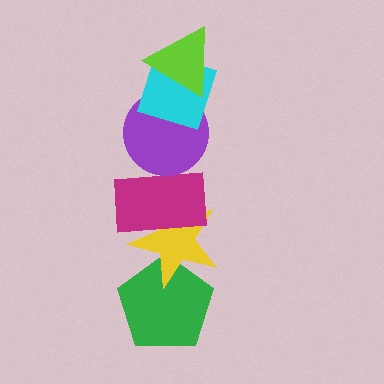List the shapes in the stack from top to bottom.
From top to bottom: the lime triangle, the cyan diamond, the purple circle, the magenta rectangle, the yellow star, the green pentagon.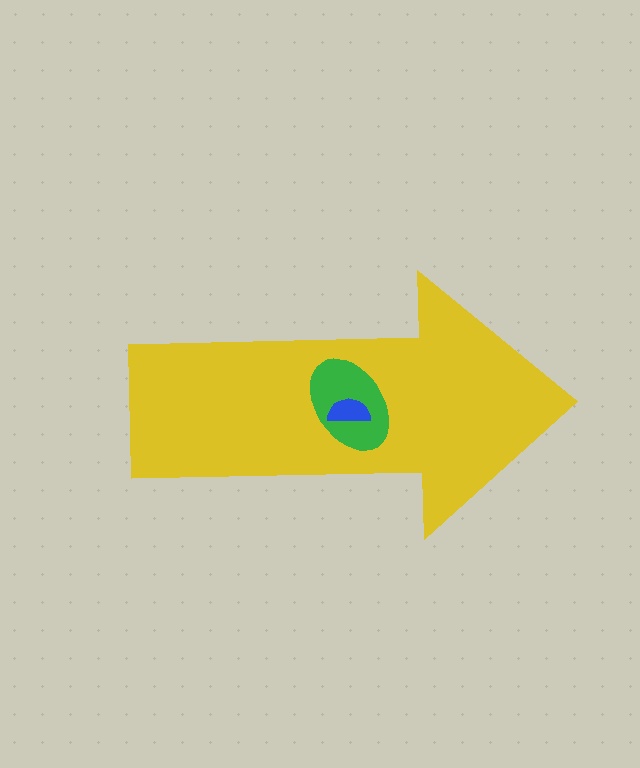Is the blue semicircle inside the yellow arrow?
Yes.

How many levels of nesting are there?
3.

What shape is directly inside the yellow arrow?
The green ellipse.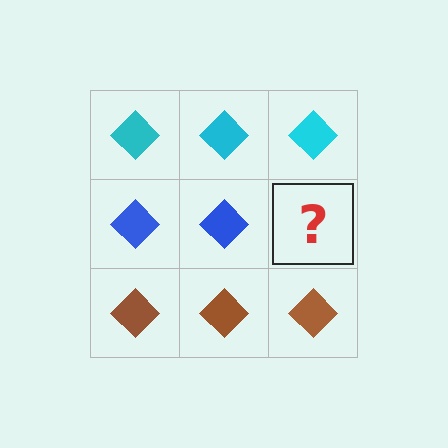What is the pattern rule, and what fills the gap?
The rule is that each row has a consistent color. The gap should be filled with a blue diamond.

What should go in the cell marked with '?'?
The missing cell should contain a blue diamond.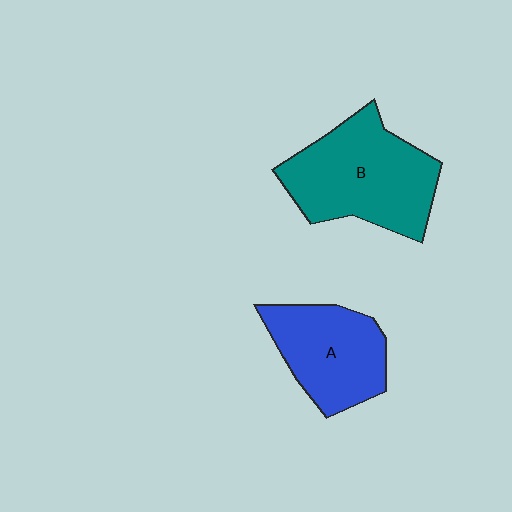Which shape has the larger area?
Shape B (teal).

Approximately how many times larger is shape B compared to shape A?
Approximately 1.4 times.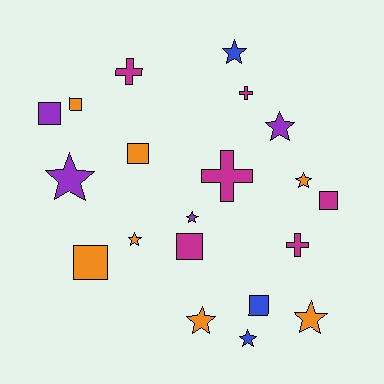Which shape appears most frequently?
Star, with 9 objects.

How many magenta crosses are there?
There are 4 magenta crosses.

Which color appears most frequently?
Orange, with 7 objects.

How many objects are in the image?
There are 20 objects.